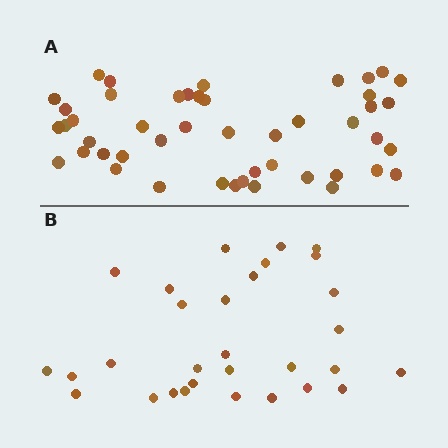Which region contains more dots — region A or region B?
Region A (the top region) has more dots.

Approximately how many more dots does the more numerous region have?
Region A has approximately 15 more dots than region B.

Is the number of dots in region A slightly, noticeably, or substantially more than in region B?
Region A has substantially more. The ratio is roughly 1.6 to 1.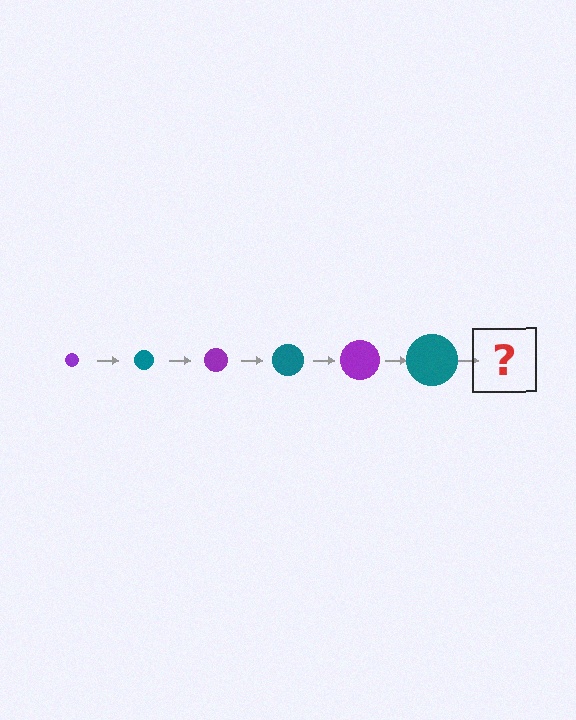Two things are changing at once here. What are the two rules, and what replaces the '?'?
The two rules are that the circle grows larger each step and the color cycles through purple and teal. The '?' should be a purple circle, larger than the previous one.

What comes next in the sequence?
The next element should be a purple circle, larger than the previous one.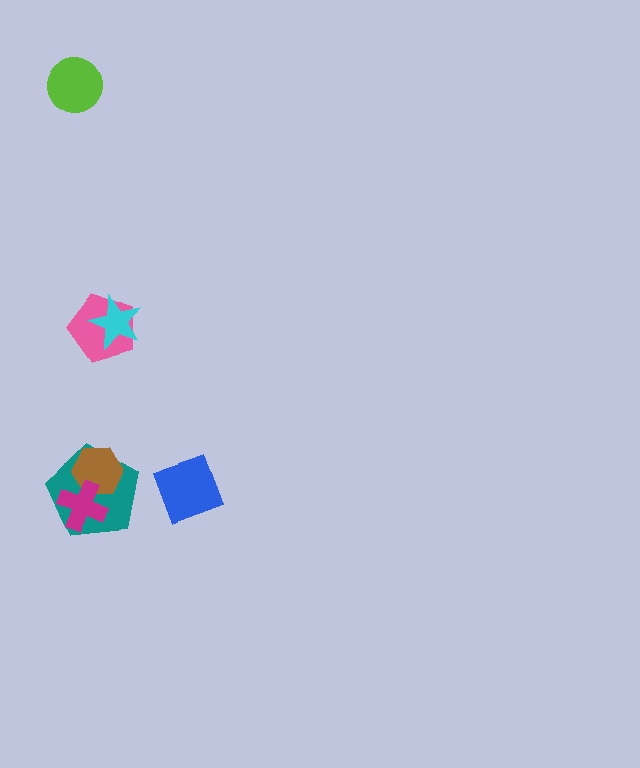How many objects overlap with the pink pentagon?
1 object overlaps with the pink pentagon.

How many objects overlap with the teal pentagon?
2 objects overlap with the teal pentagon.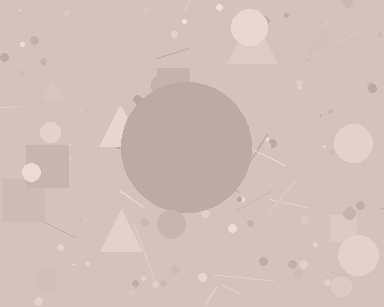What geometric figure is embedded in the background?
A circle is embedded in the background.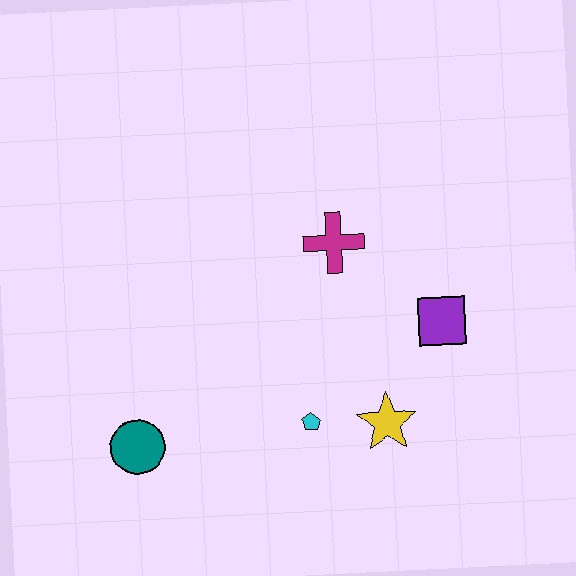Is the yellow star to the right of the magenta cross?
Yes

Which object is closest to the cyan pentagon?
The yellow star is closest to the cyan pentagon.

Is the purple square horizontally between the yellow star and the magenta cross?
No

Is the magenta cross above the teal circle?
Yes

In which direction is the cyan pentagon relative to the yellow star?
The cyan pentagon is to the left of the yellow star.